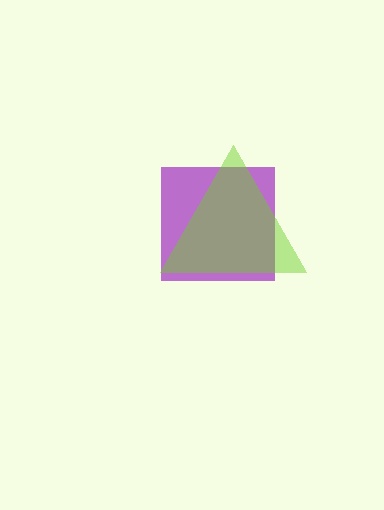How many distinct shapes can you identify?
There are 2 distinct shapes: a purple square, a lime triangle.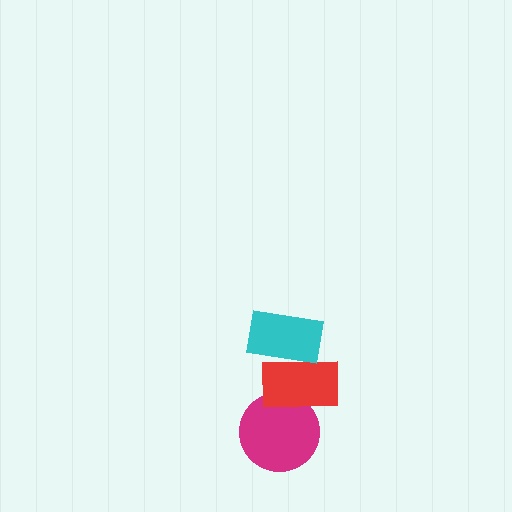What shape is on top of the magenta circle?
The red rectangle is on top of the magenta circle.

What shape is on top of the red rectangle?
The cyan rectangle is on top of the red rectangle.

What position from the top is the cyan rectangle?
The cyan rectangle is 1st from the top.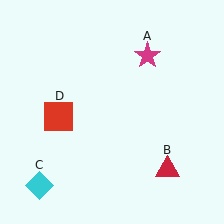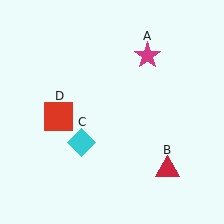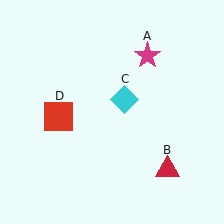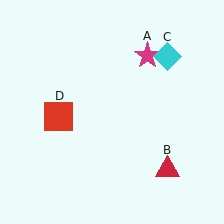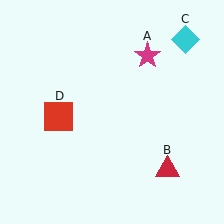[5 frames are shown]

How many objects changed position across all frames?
1 object changed position: cyan diamond (object C).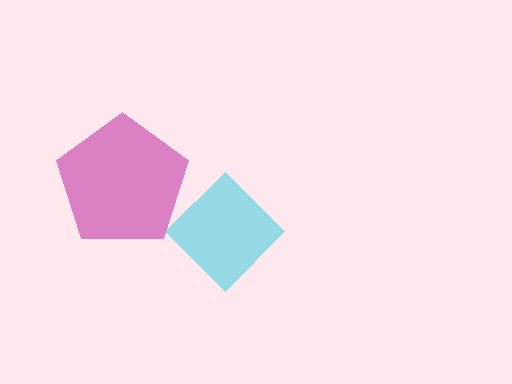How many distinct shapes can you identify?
There are 2 distinct shapes: a magenta pentagon, a cyan diamond.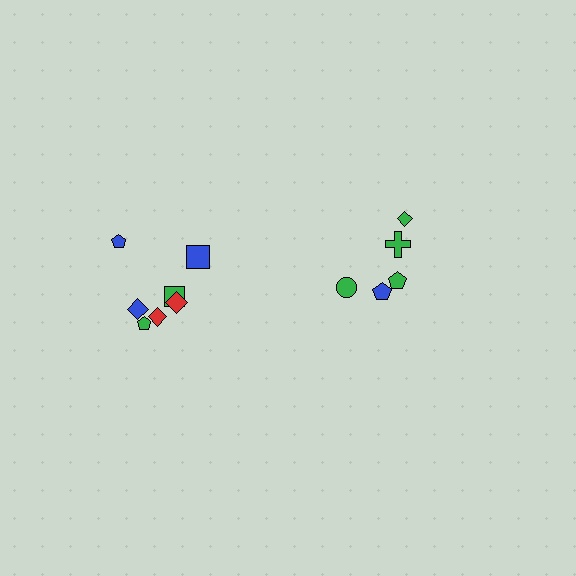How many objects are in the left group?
There are 7 objects.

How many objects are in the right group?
There are 5 objects.